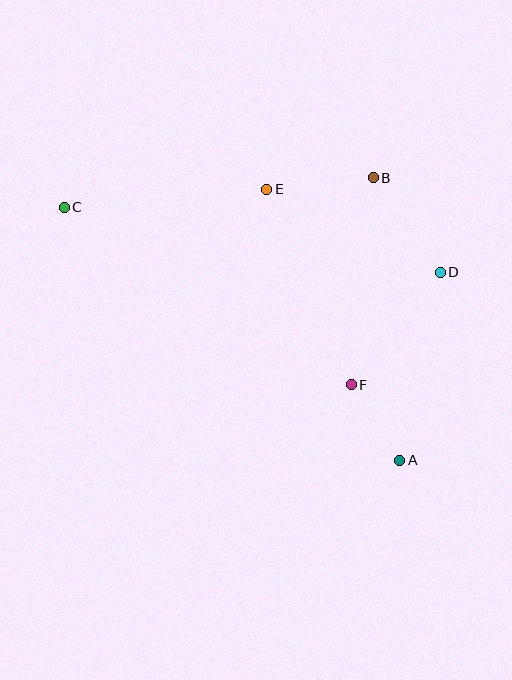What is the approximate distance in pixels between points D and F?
The distance between D and F is approximately 143 pixels.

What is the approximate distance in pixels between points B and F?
The distance between B and F is approximately 208 pixels.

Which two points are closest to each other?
Points A and F are closest to each other.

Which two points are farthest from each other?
Points A and C are farthest from each other.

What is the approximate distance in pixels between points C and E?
The distance between C and E is approximately 204 pixels.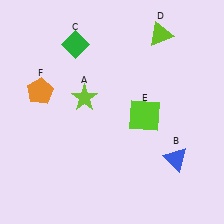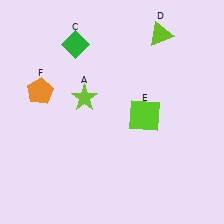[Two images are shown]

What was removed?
The blue triangle (B) was removed in Image 2.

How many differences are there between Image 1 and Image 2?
There is 1 difference between the two images.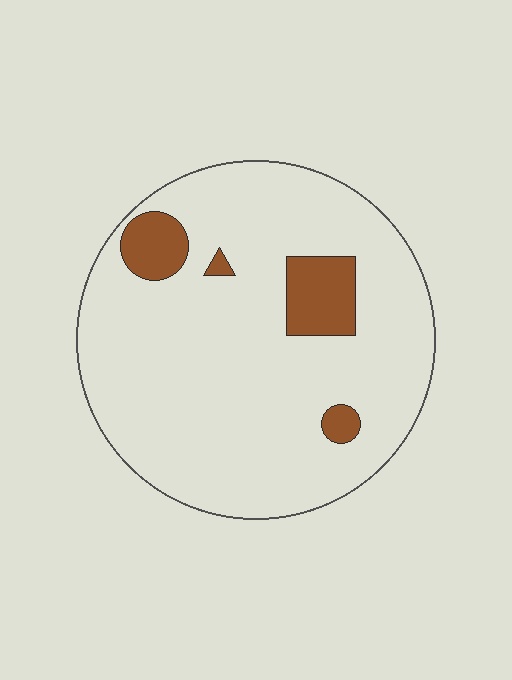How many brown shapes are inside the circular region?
4.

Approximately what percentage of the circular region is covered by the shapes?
Approximately 10%.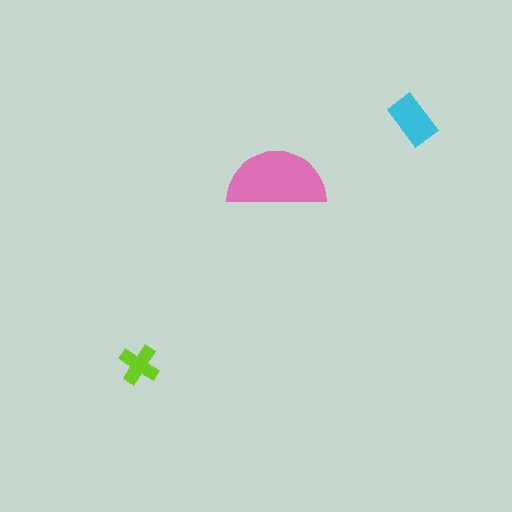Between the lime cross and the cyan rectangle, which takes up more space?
The cyan rectangle.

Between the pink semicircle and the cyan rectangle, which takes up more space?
The pink semicircle.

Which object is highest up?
The cyan rectangle is topmost.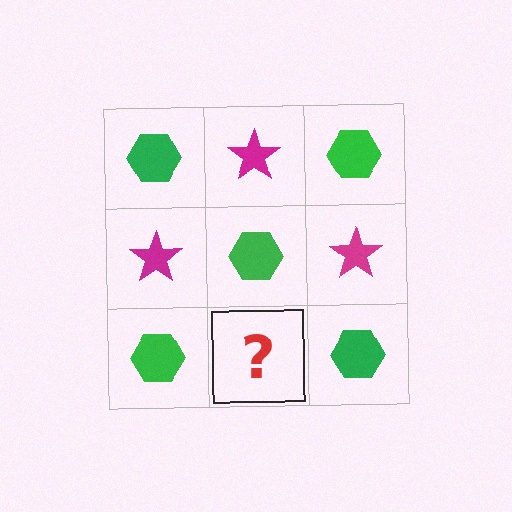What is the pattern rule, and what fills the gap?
The rule is that it alternates green hexagon and magenta star in a checkerboard pattern. The gap should be filled with a magenta star.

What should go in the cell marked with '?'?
The missing cell should contain a magenta star.